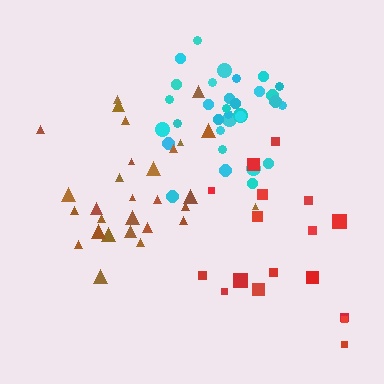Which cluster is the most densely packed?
Cyan.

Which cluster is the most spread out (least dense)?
Red.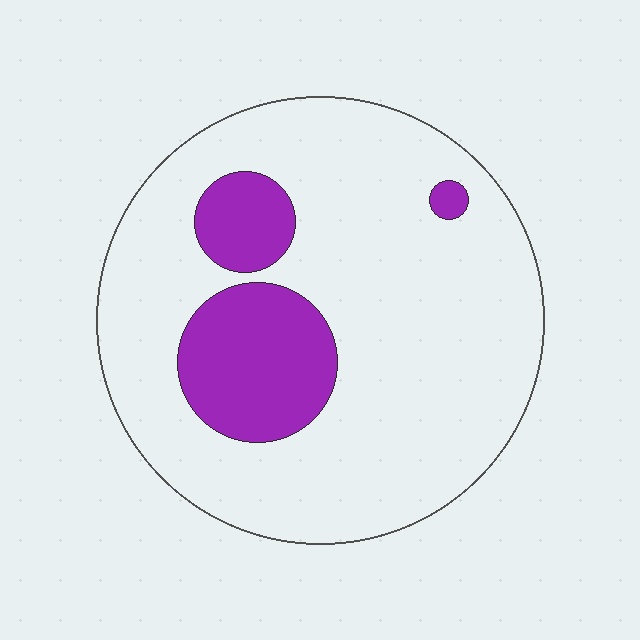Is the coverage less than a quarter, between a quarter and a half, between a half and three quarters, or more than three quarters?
Less than a quarter.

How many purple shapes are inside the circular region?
3.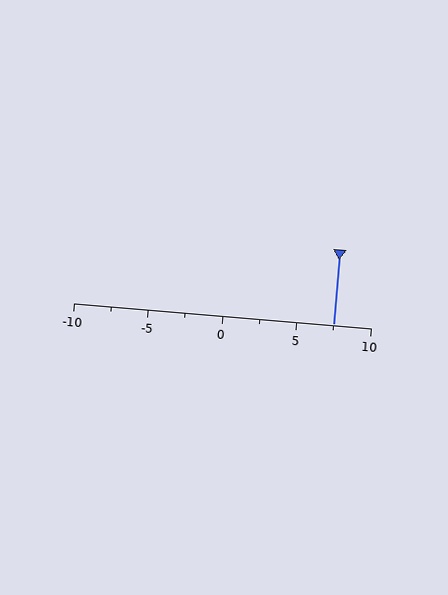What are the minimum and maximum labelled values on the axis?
The axis runs from -10 to 10.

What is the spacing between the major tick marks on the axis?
The major ticks are spaced 5 apart.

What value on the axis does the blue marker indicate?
The marker indicates approximately 7.5.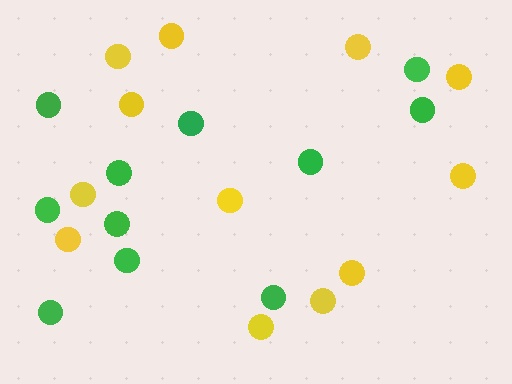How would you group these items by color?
There are 2 groups: one group of green circles (11) and one group of yellow circles (12).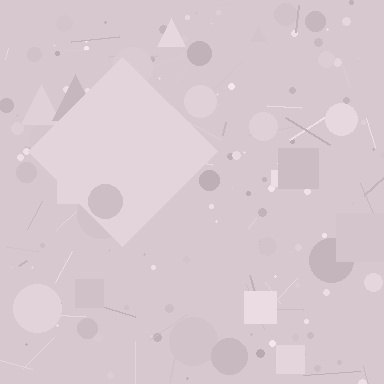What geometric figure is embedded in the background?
A diamond is embedded in the background.